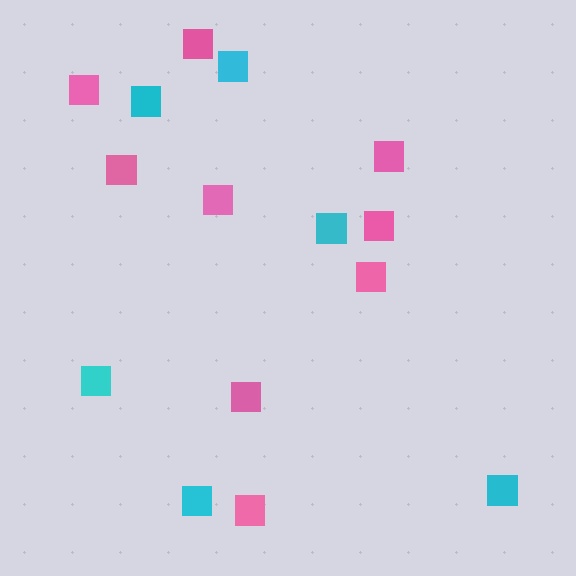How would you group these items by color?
There are 2 groups: one group of pink squares (9) and one group of cyan squares (6).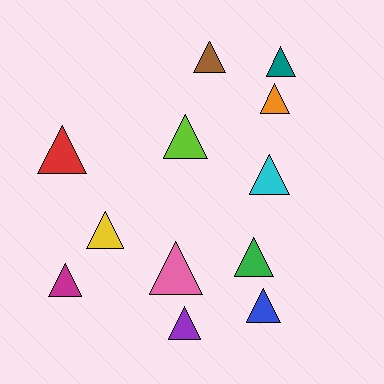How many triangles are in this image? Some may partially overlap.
There are 12 triangles.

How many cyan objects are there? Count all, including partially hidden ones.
There is 1 cyan object.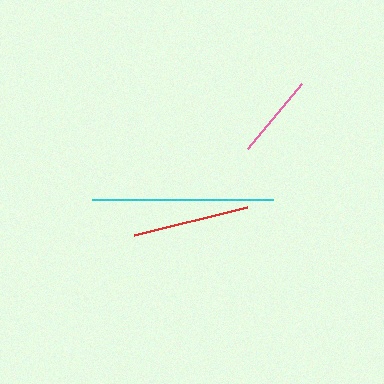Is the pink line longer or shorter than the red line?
The red line is longer than the pink line.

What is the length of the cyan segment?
The cyan segment is approximately 181 pixels long.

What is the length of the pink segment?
The pink segment is approximately 85 pixels long.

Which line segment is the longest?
The cyan line is the longest at approximately 181 pixels.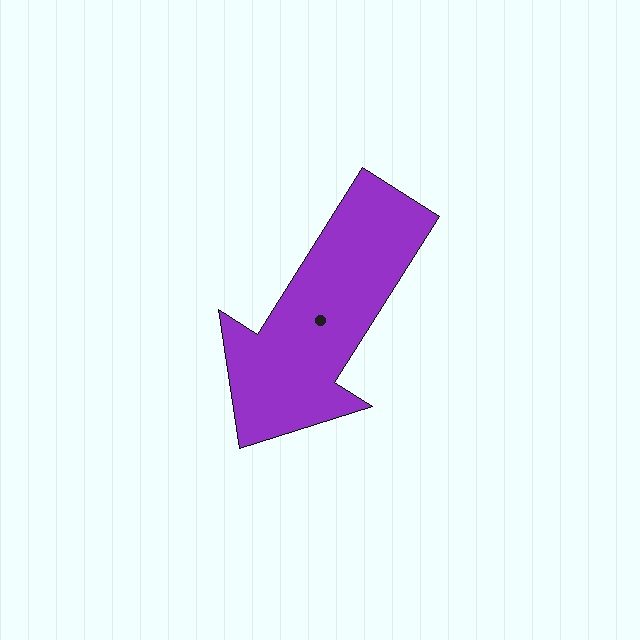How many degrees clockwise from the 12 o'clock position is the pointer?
Approximately 212 degrees.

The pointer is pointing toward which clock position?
Roughly 7 o'clock.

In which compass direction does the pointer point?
Southwest.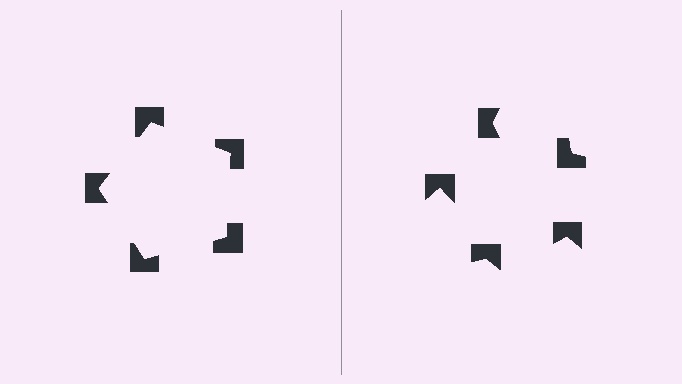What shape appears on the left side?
An illusory pentagon.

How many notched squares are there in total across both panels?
10 — 5 on each side.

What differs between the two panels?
The notched squares are positioned identically on both sides; only the wedge orientations differ. On the left they align to a pentagon; on the right they are misaligned.